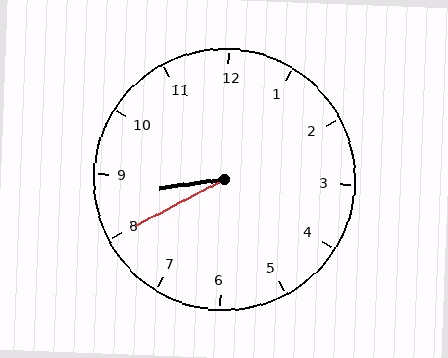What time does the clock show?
8:40.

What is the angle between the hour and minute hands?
Approximately 20 degrees.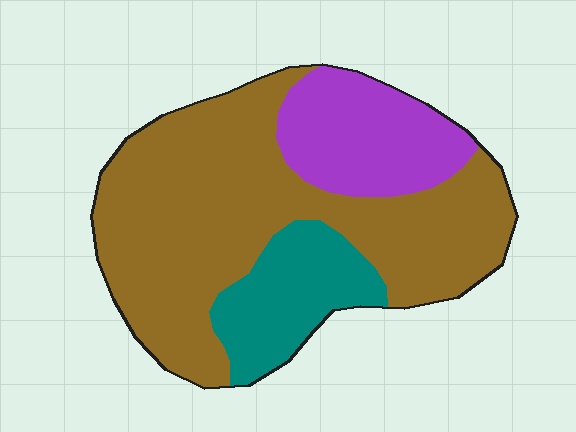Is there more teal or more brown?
Brown.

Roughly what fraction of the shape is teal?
Teal covers 17% of the shape.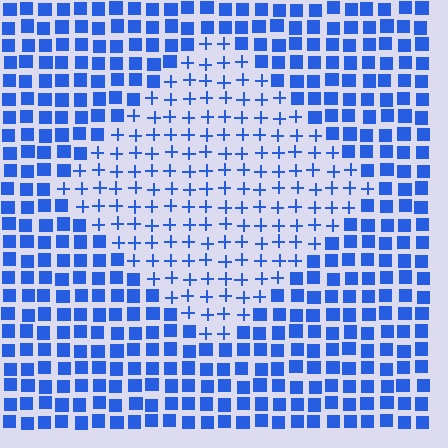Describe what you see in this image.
The image is filled with small blue elements arranged in a uniform grid. A diamond-shaped region contains plus signs, while the surrounding area contains squares. The boundary is defined purely by the change in element shape.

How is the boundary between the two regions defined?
The boundary is defined by a change in element shape: plus signs inside vs. squares outside. All elements share the same color and spacing.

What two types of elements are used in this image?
The image uses plus signs inside the diamond region and squares outside it.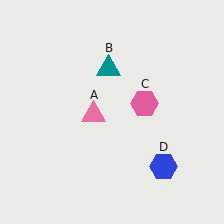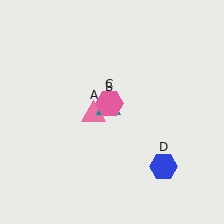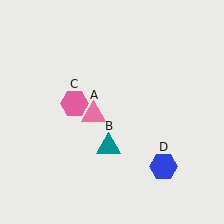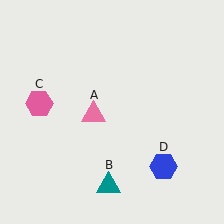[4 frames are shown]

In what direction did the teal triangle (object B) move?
The teal triangle (object B) moved down.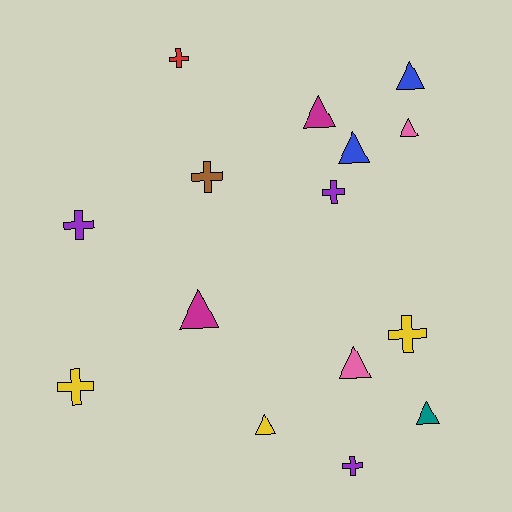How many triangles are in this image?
There are 8 triangles.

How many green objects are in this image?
There are no green objects.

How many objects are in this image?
There are 15 objects.